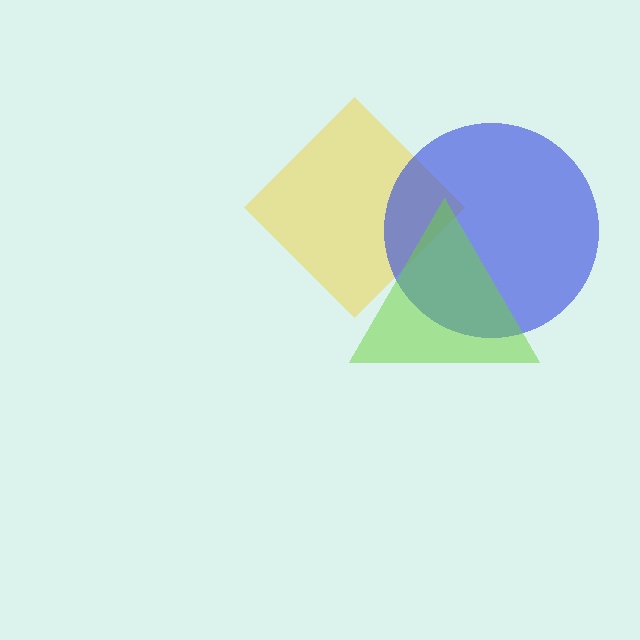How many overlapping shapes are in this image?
There are 3 overlapping shapes in the image.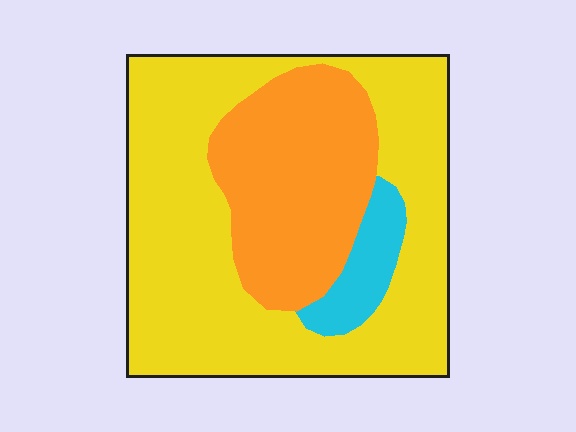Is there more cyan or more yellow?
Yellow.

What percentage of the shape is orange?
Orange covers roughly 30% of the shape.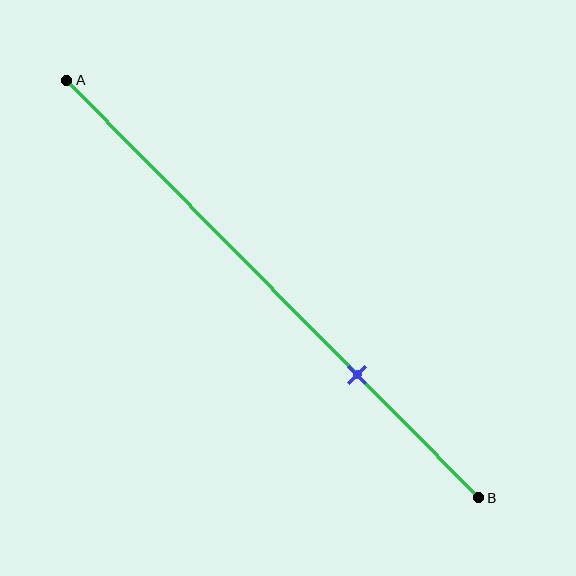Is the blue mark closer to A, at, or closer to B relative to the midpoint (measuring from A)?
The blue mark is closer to point B than the midpoint of segment AB.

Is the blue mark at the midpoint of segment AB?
No, the mark is at about 70% from A, not at the 50% midpoint.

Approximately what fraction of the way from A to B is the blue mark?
The blue mark is approximately 70% of the way from A to B.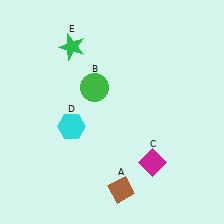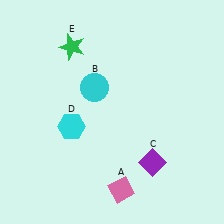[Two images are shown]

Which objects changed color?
A changed from brown to pink. B changed from green to cyan. C changed from magenta to purple.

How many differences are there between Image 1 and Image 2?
There are 3 differences between the two images.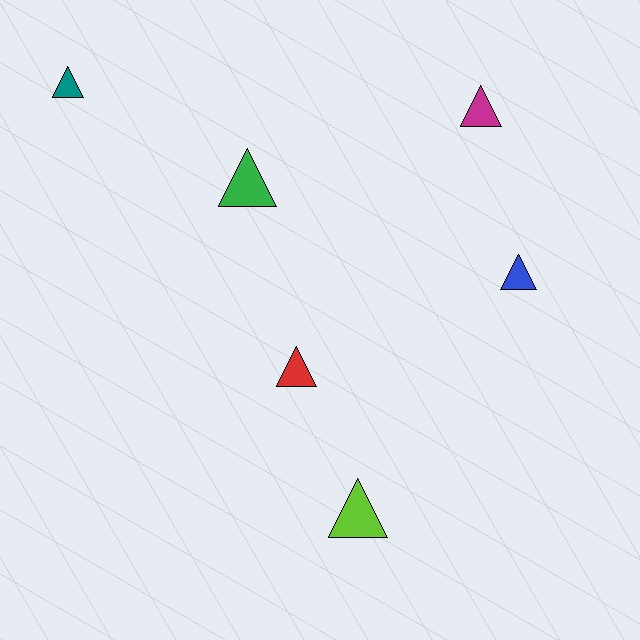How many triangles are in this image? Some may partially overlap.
There are 6 triangles.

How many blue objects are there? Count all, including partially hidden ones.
There is 1 blue object.